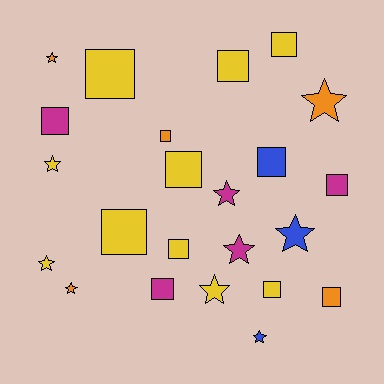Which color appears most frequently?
Yellow, with 10 objects.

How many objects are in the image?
There are 23 objects.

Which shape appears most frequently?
Square, with 13 objects.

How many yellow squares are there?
There are 7 yellow squares.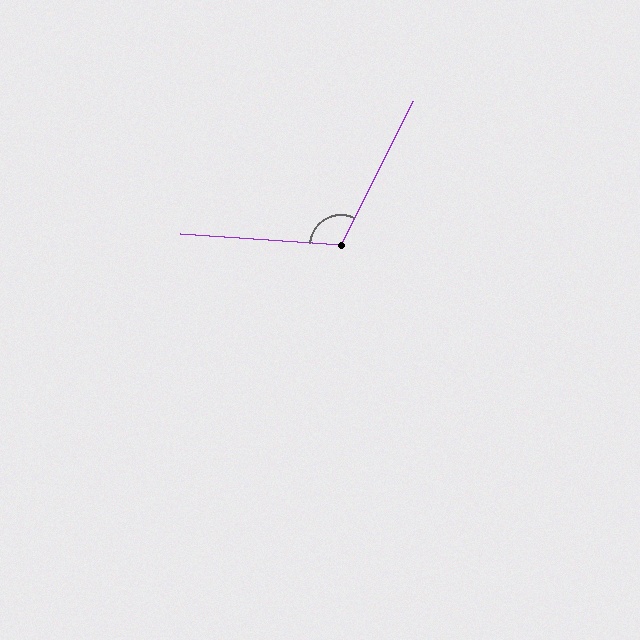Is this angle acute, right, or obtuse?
It is obtuse.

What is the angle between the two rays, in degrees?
Approximately 113 degrees.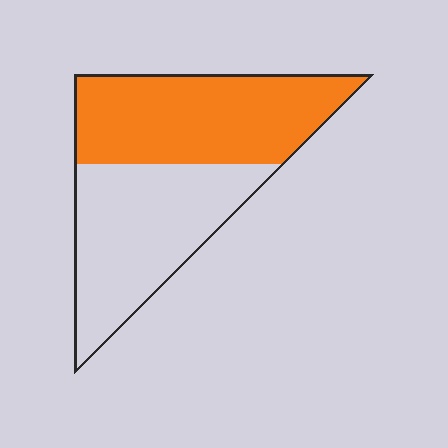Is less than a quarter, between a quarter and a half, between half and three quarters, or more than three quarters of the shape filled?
Between half and three quarters.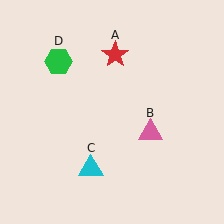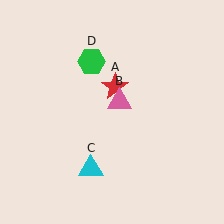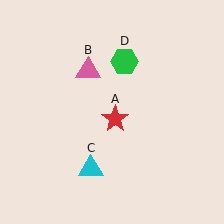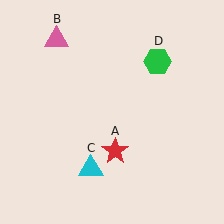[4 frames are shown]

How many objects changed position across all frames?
3 objects changed position: red star (object A), pink triangle (object B), green hexagon (object D).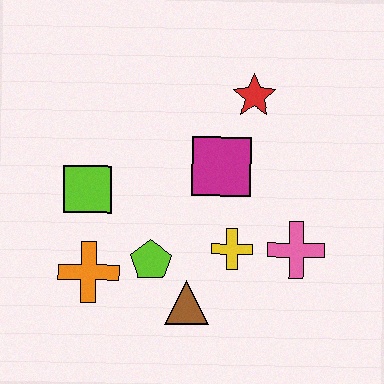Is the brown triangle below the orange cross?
Yes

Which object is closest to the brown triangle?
The lime pentagon is closest to the brown triangle.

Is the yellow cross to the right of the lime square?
Yes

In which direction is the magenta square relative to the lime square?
The magenta square is to the right of the lime square.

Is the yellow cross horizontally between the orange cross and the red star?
Yes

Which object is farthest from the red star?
The orange cross is farthest from the red star.